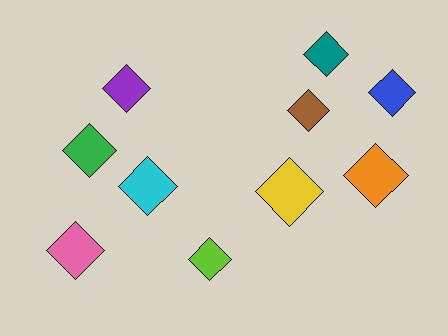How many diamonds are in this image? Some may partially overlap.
There are 10 diamonds.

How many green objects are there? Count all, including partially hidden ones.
There is 1 green object.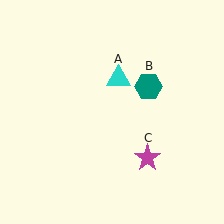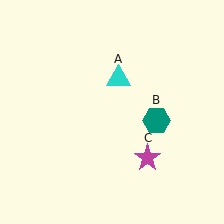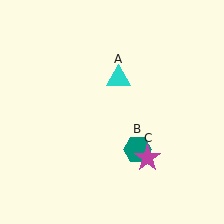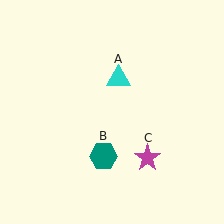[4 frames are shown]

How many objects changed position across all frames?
1 object changed position: teal hexagon (object B).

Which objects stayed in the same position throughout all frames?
Cyan triangle (object A) and magenta star (object C) remained stationary.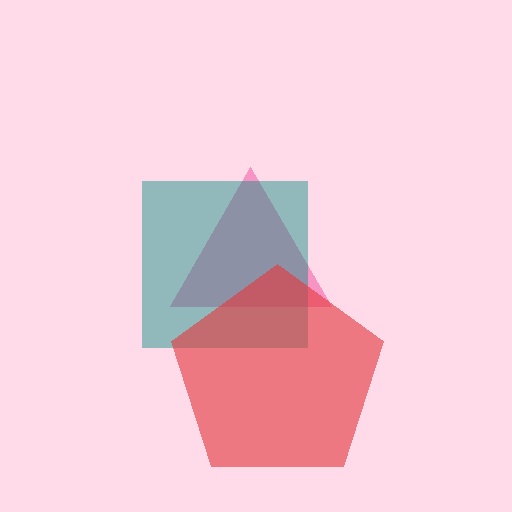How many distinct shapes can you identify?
There are 3 distinct shapes: a pink triangle, a teal square, a red pentagon.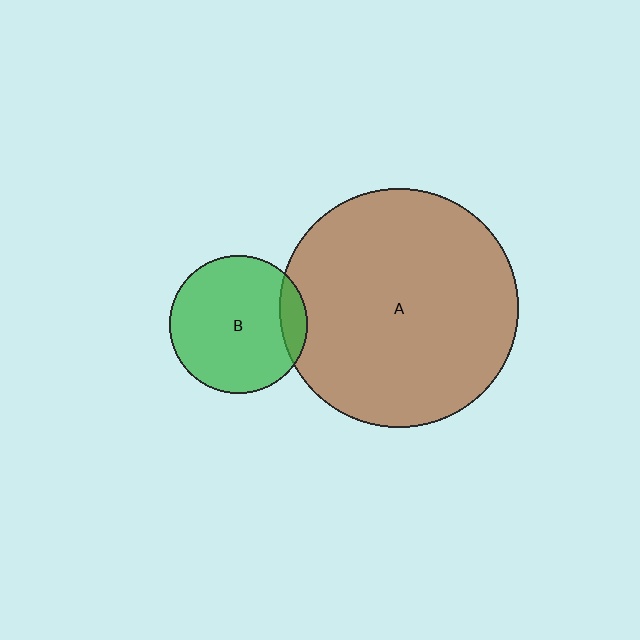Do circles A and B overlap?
Yes.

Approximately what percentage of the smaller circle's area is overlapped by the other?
Approximately 10%.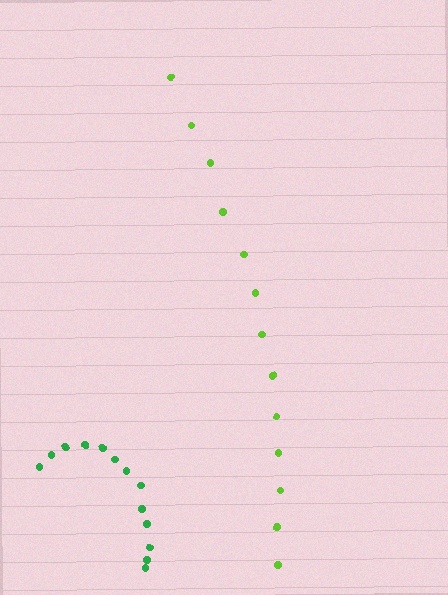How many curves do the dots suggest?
There are 2 distinct paths.